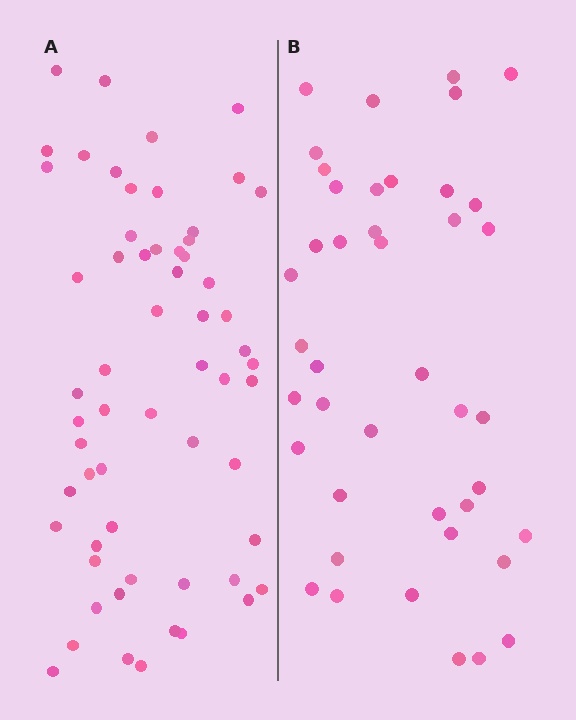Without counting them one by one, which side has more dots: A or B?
Region A (the left region) has more dots.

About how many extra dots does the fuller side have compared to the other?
Region A has approximately 20 more dots than region B.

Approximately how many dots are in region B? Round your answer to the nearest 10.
About 40 dots. (The exact count is 42, which rounds to 40.)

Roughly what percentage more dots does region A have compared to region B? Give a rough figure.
About 45% more.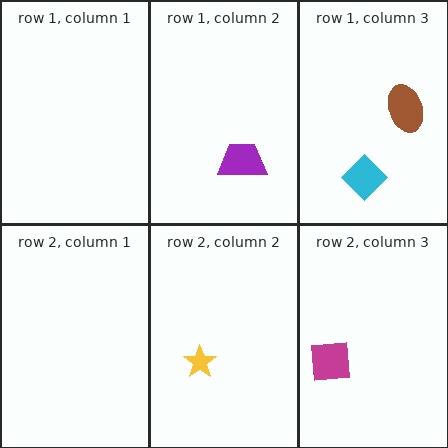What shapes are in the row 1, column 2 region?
The purple trapezoid.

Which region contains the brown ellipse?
The row 1, column 3 region.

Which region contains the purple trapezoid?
The row 1, column 2 region.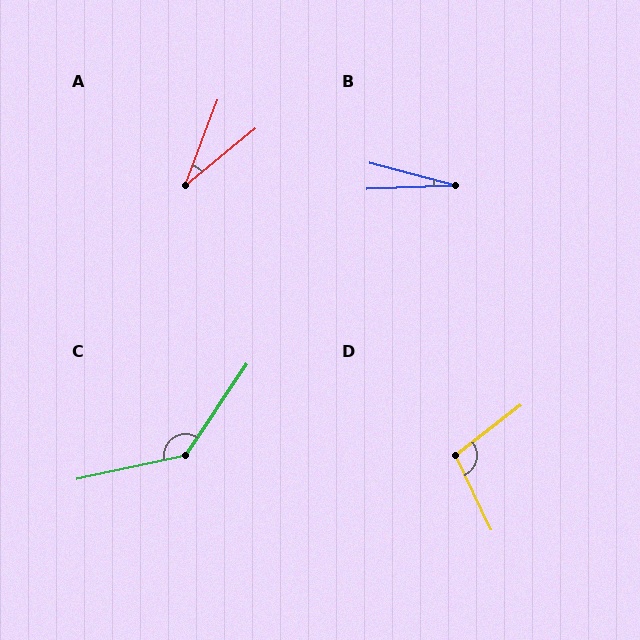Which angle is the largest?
C, at approximately 136 degrees.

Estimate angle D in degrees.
Approximately 103 degrees.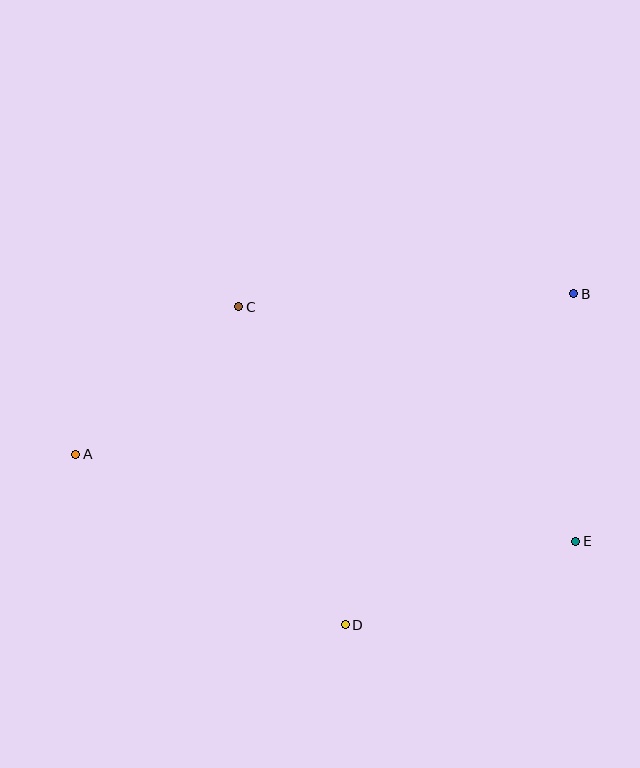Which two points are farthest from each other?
Points A and B are farthest from each other.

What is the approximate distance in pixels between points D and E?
The distance between D and E is approximately 245 pixels.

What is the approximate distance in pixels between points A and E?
The distance between A and E is approximately 507 pixels.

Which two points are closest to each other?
Points A and C are closest to each other.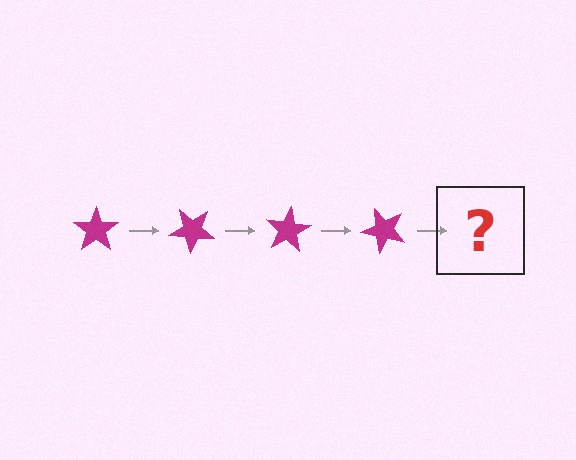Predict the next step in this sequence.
The next step is a magenta star rotated 160 degrees.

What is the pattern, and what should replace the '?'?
The pattern is that the star rotates 40 degrees each step. The '?' should be a magenta star rotated 160 degrees.